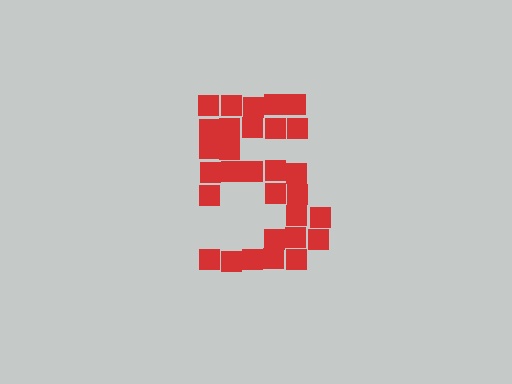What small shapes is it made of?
It is made of small squares.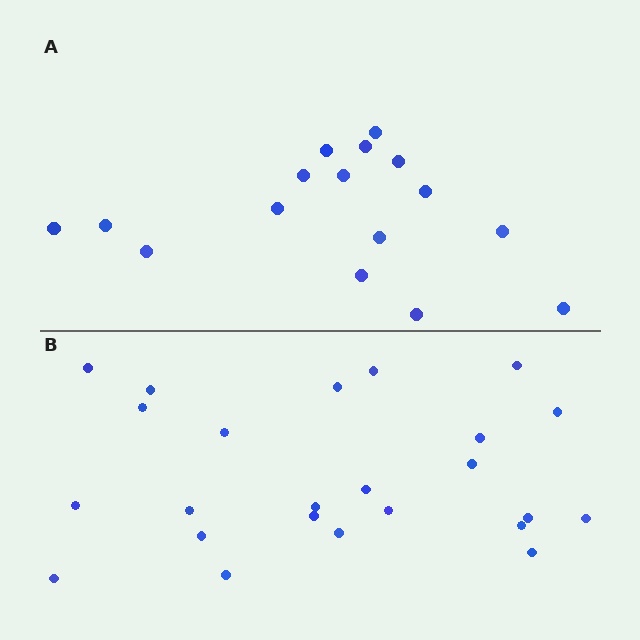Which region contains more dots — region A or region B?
Region B (the bottom region) has more dots.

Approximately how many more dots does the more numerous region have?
Region B has roughly 8 or so more dots than region A.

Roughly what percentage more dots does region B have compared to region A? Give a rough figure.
About 50% more.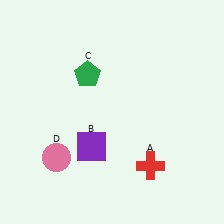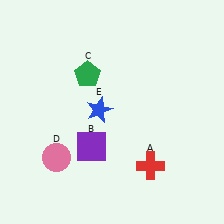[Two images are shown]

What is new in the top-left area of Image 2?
A blue star (E) was added in the top-left area of Image 2.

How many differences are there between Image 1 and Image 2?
There is 1 difference between the two images.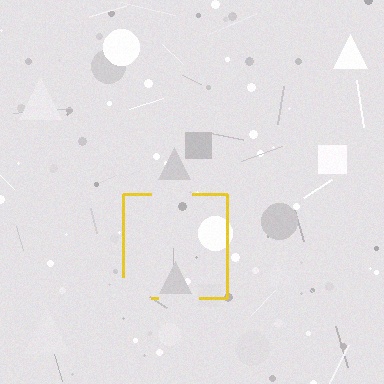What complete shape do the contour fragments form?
The contour fragments form a square.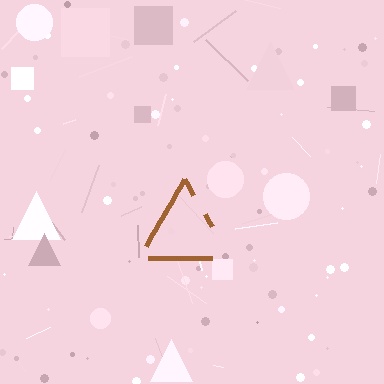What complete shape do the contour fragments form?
The contour fragments form a triangle.